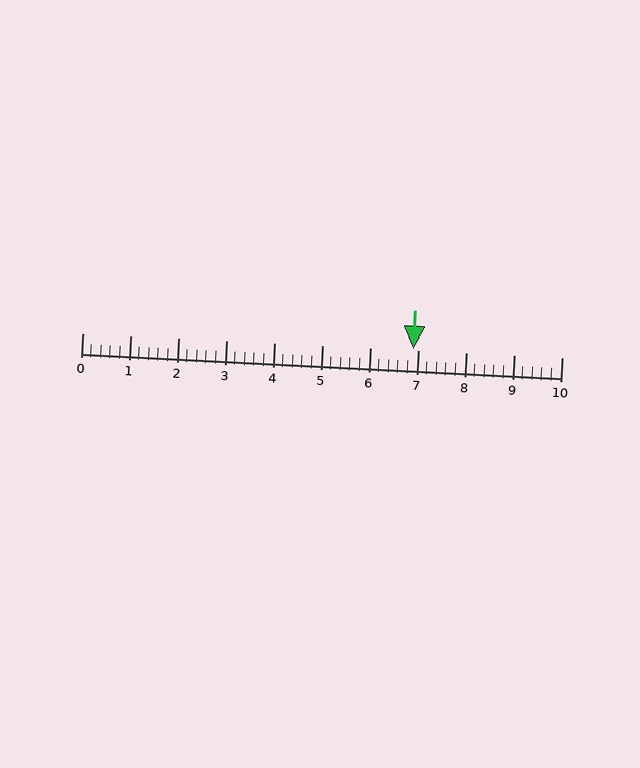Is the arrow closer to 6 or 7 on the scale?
The arrow is closer to 7.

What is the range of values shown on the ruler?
The ruler shows values from 0 to 10.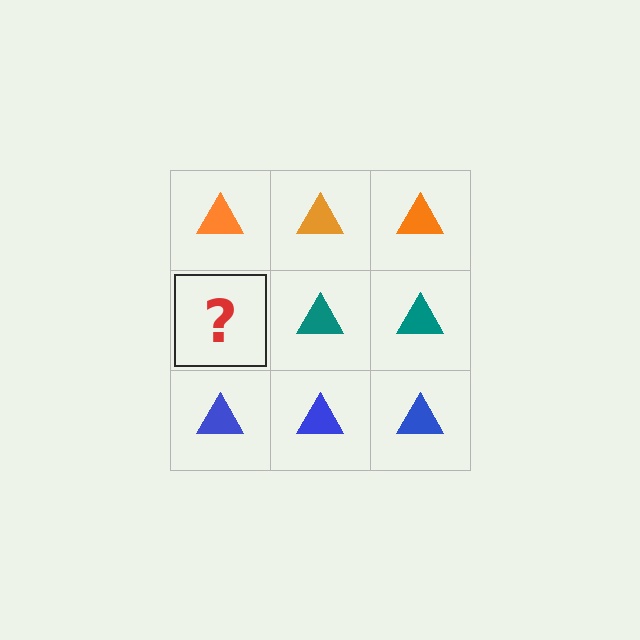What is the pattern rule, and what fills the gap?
The rule is that each row has a consistent color. The gap should be filled with a teal triangle.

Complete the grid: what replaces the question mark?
The question mark should be replaced with a teal triangle.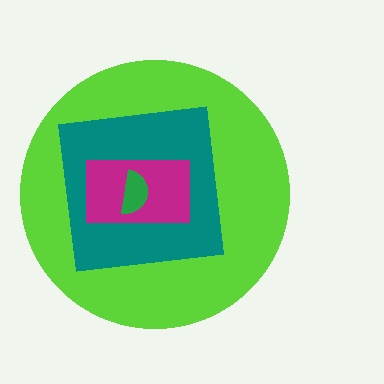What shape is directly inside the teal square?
The magenta rectangle.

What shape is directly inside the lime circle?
The teal square.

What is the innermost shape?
The green semicircle.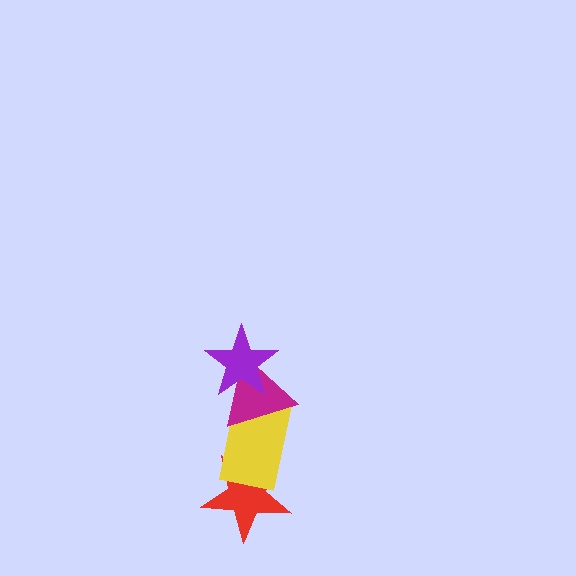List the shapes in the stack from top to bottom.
From top to bottom: the purple star, the magenta triangle, the yellow rectangle, the red star.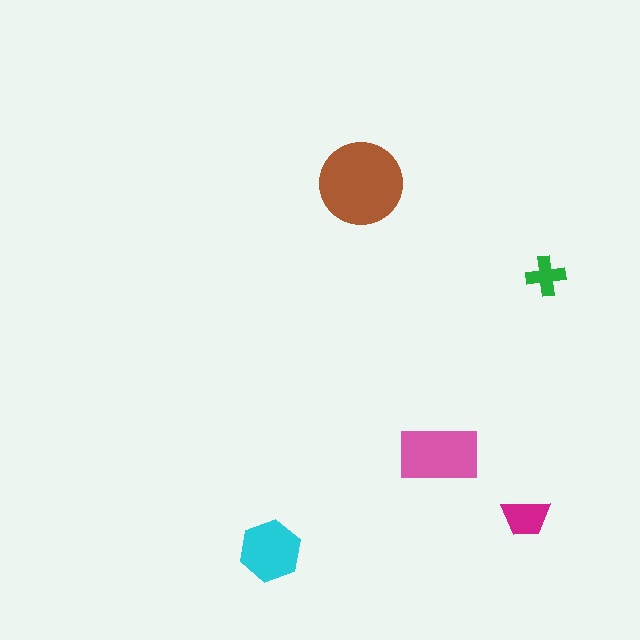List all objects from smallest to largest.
The green cross, the magenta trapezoid, the cyan hexagon, the pink rectangle, the brown circle.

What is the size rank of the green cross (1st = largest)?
5th.